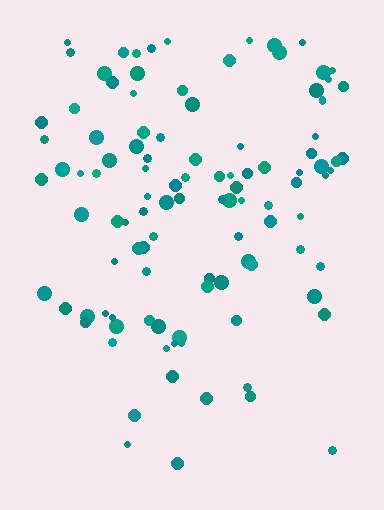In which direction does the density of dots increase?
From bottom to top, with the top side densest.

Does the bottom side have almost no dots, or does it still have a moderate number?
Still a moderate number, just noticeably fewer than the top.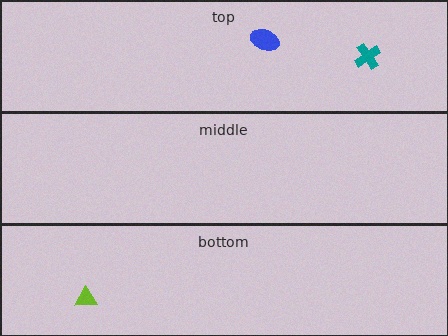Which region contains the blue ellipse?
The top region.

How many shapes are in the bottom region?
1.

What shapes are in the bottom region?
The lime triangle.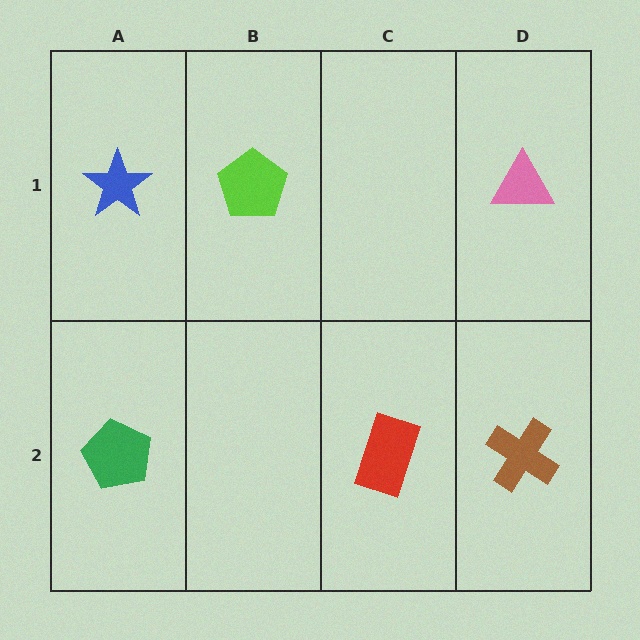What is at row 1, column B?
A lime pentagon.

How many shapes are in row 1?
3 shapes.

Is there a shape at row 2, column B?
No, that cell is empty.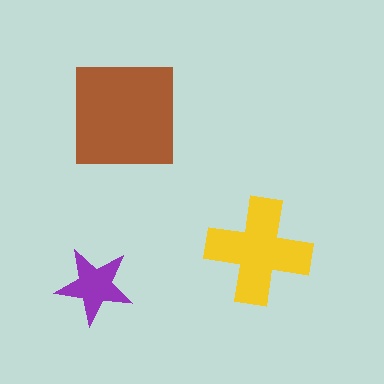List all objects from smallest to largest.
The purple star, the yellow cross, the brown square.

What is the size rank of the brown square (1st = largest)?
1st.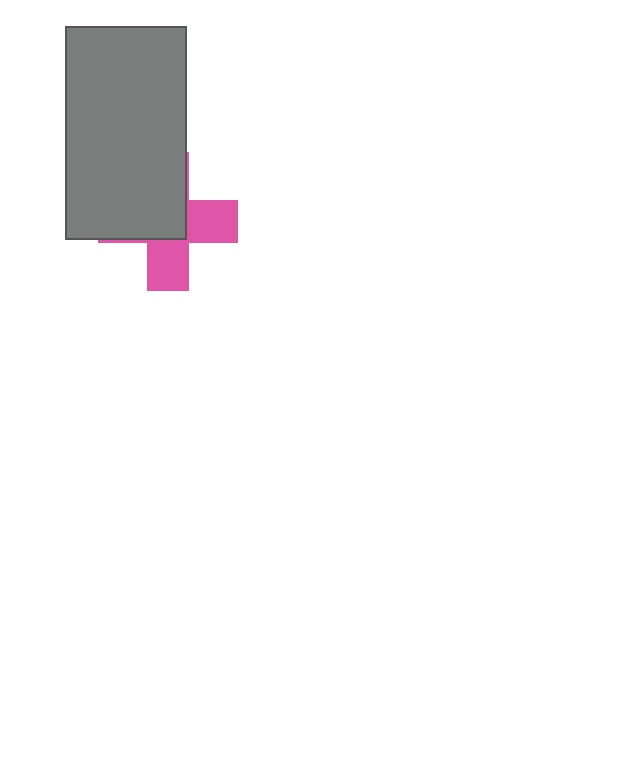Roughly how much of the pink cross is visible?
About half of it is visible (roughly 46%).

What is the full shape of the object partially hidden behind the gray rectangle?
The partially hidden object is a pink cross.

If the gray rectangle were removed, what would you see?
You would see the complete pink cross.